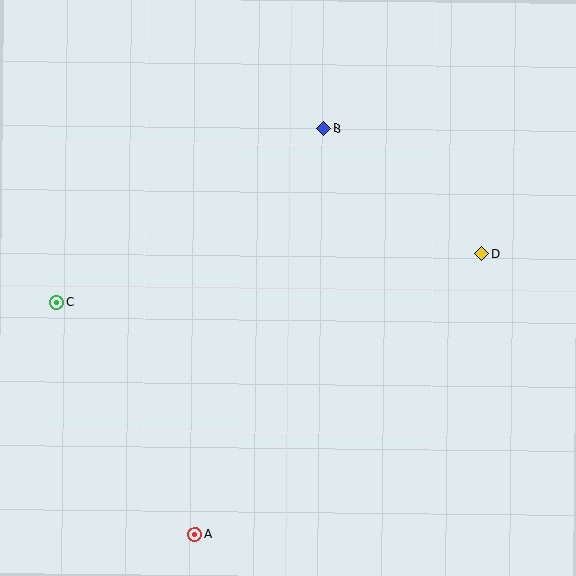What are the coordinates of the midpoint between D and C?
The midpoint between D and C is at (269, 278).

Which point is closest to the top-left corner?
Point C is closest to the top-left corner.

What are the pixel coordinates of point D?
Point D is at (482, 254).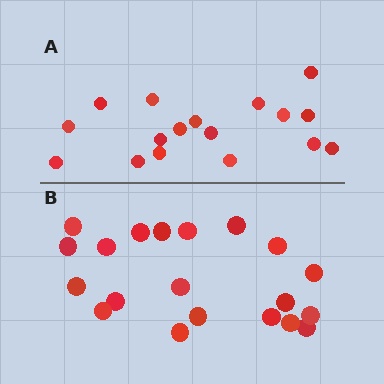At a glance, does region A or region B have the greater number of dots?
Region B (the bottom region) has more dots.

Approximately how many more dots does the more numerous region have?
Region B has just a few more — roughly 2 or 3 more dots than region A.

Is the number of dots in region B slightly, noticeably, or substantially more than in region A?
Region B has only slightly more — the two regions are fairly close. The ratio is roughly 1.2 to 1.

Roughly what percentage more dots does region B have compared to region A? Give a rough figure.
About 20% more.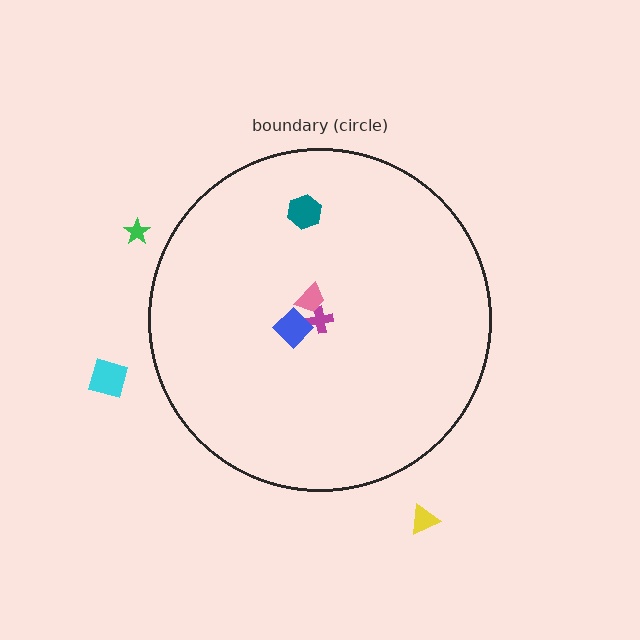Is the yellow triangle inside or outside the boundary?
Outside.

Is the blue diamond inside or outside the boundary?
Inside.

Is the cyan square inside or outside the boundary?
Outside.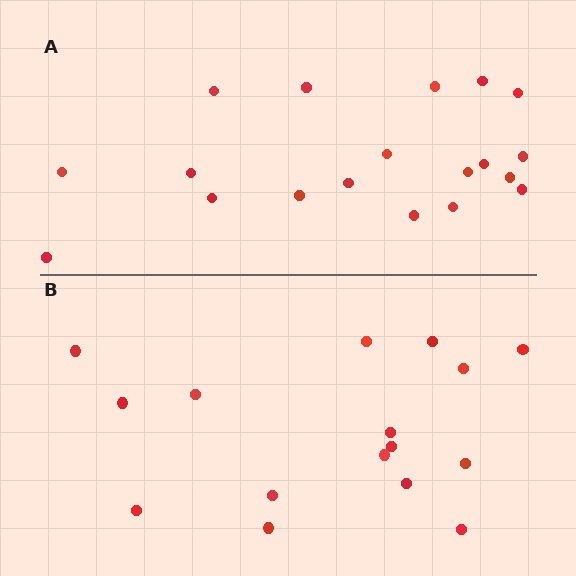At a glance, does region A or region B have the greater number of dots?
Region A (the top region) has more dots.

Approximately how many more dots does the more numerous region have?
Region A has just a few more — roughly 2 or 3 more dots than region B.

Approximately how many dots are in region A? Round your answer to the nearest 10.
About 20 dots. (The exact count is 19, which rounds to 20.)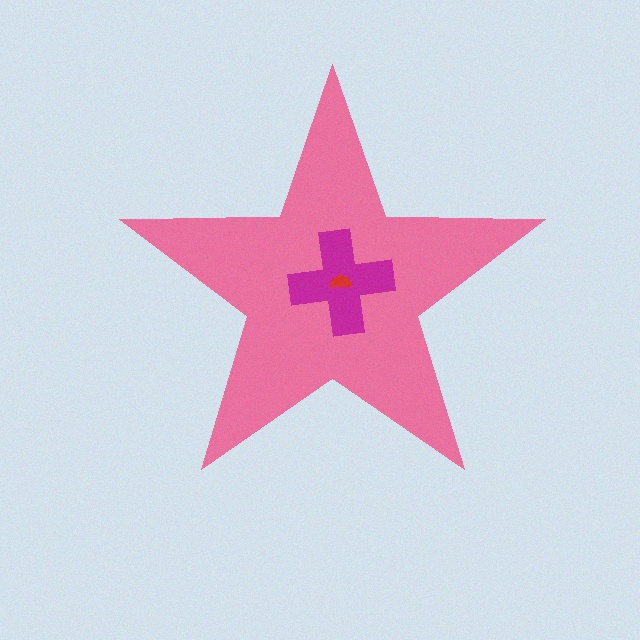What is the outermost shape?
The pink star.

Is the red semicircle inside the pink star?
Yes.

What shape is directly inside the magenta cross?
The red semicircle.